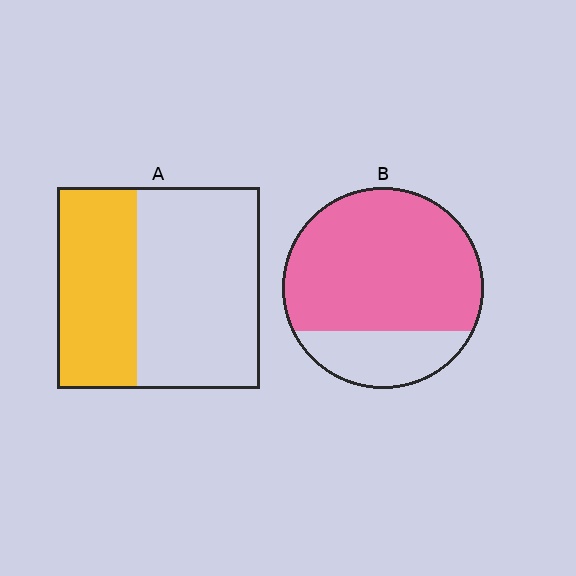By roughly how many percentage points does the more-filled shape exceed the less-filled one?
By roughly 35 percentage points (B over A).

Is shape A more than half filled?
No.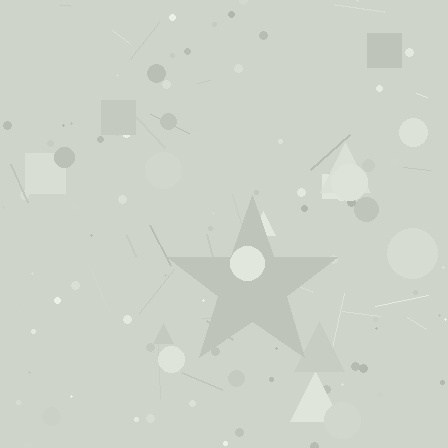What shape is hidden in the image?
A star is hidden in the image.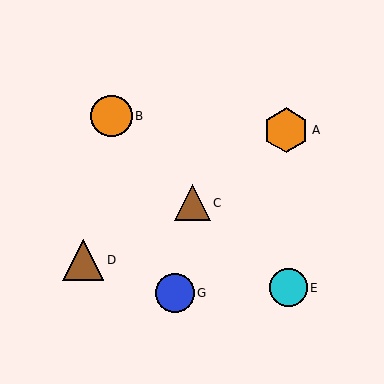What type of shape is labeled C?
Shape C is a brown triangle.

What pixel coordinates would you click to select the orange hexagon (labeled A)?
Click at (286, 130) to select the orange hexagon A.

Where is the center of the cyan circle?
The center of the cyan circle is at (288, 288).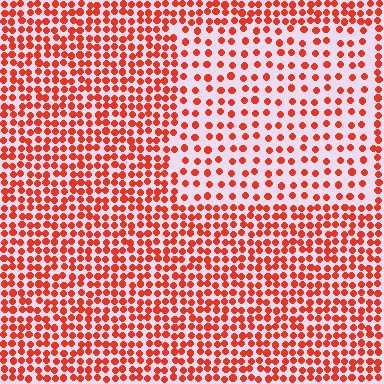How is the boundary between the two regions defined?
The boundary is defined by a change in element density (approximately 2.0x ratio). All elements are the same color, size, and shape.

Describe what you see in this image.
The image contains small red elements arranged at two different densities. A rectangle-shaped region is visible where the elements are less densely packed than the surrounding area.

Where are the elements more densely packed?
The elements are more densely packed outside the rectangle boundary.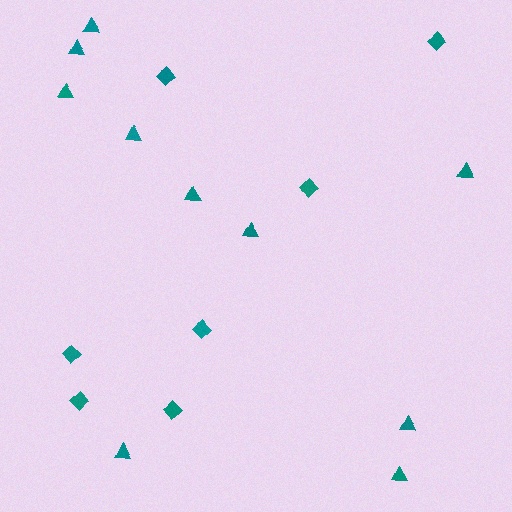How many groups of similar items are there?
There are 2 groups: one group of diamonds (7) and one group of triangles (10).